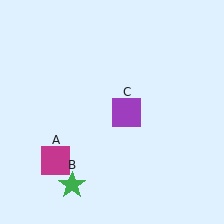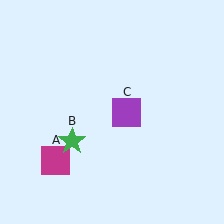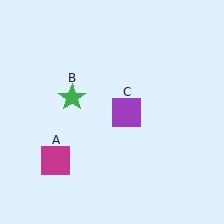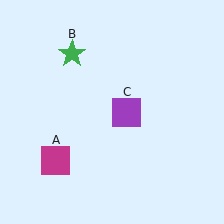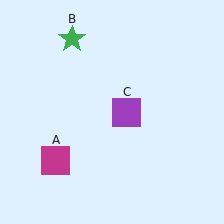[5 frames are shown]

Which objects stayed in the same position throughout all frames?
Magenta square (object A) and purple square (object C) remained stationary.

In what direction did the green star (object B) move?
The green star (object B) moved up.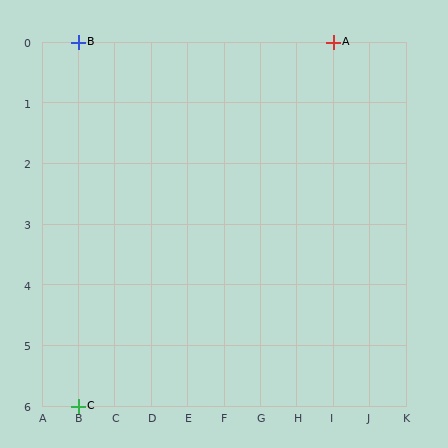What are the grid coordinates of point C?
Point C is at grid coordinates (B, 6).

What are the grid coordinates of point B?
Point B is at grid coordinates (B, 0).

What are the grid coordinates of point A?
Point A is at grid coordinates (I, 0).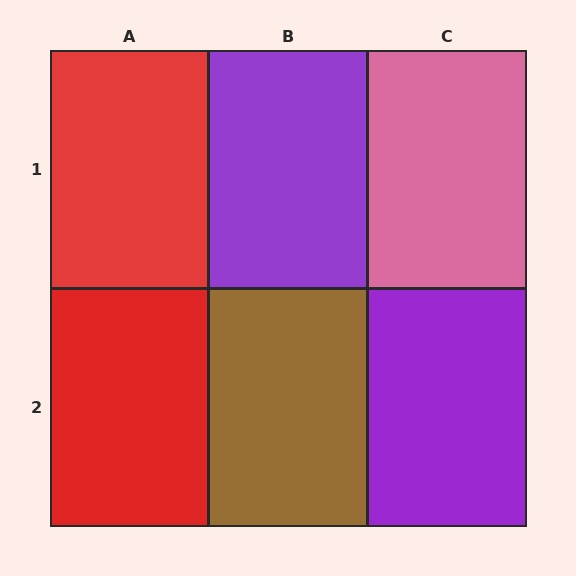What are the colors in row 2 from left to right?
Red, brown, purple.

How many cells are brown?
1 cell is brown.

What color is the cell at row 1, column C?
Pink.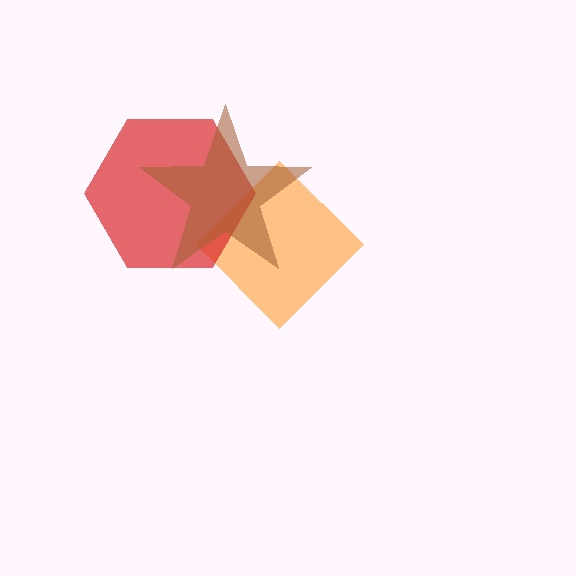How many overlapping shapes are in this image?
There are 3 overlapping shapes in the image.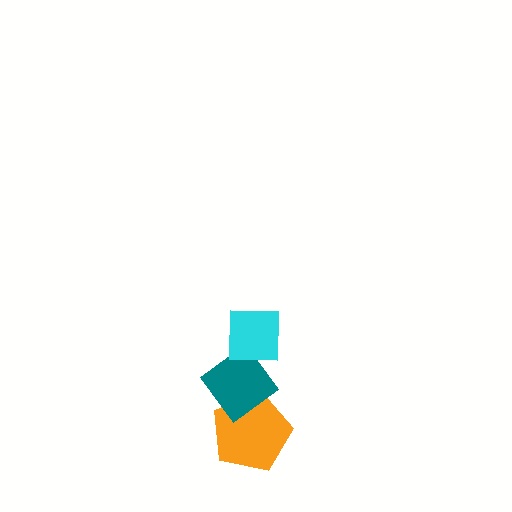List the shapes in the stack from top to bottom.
From top to bottom: the cyan square, the teal diamond, the orange pentagon.